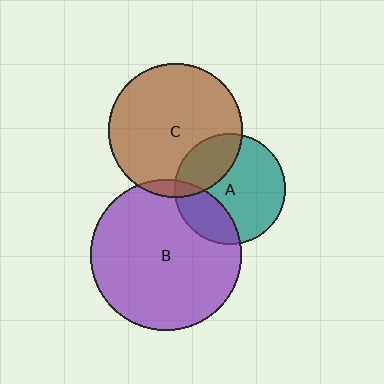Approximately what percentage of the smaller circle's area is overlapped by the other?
Approximately 30%.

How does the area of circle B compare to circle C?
Approximately 1.3 times.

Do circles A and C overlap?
Yes.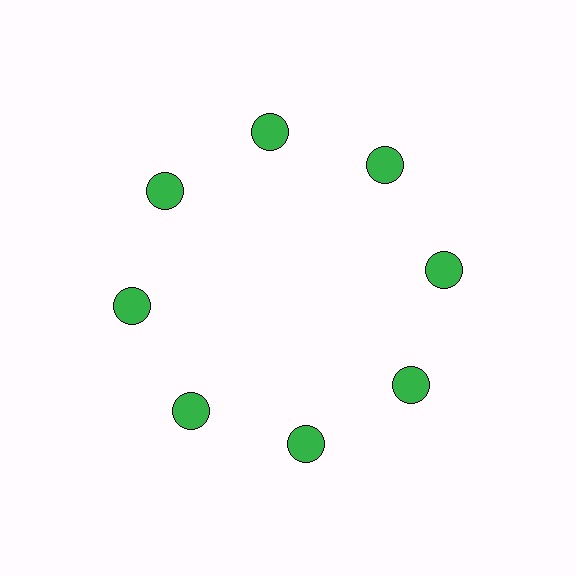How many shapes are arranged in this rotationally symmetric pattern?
There are 8 shapes, arranged in 8 groups of 1.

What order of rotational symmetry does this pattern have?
This pattern has 8-fold rotational symmetry.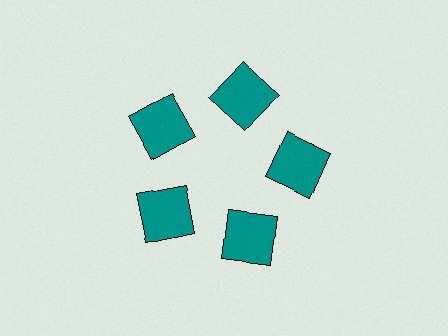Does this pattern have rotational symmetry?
Yes, this pattern has 5-fold rotational symmetry. It looks the same after rotating 72 degrees around the center.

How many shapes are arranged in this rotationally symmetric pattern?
There are 5 shapes, arranged in 5 groups of 1.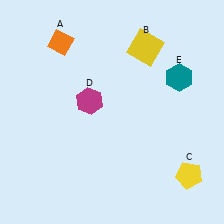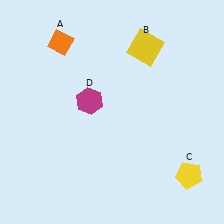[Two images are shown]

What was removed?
The teal hexagon (E) was removed in Image 2.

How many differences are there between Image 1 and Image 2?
There is 1 difference between the two images.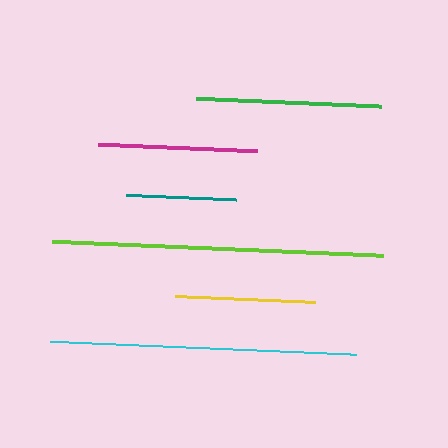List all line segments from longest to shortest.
From longest to shortest: lime, cyan, green, magenta, yellow, teal.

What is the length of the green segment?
The green segment is approximately 186 pixels long.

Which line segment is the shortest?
The teal line is the shortest at approximately 110 pixels.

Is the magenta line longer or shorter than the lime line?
The lime line is longer than the magenta line.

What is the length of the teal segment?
The teal segment is approximately 110 pixels long.